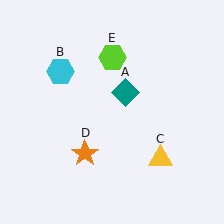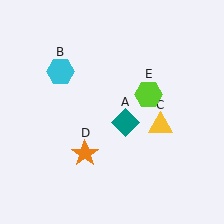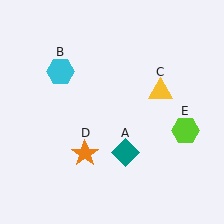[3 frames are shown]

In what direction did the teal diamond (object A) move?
The teal diamond (object A) moved down.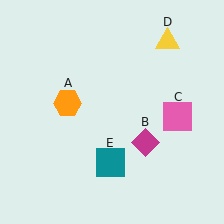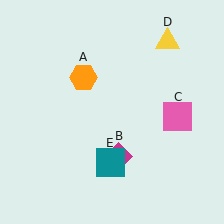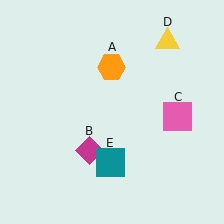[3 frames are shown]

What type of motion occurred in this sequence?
The orange hexagon (object A), magenta diamond (object B) rotated clockwise around the center of the scene.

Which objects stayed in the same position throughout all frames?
Pink square (object C) and yellow triangle (object D) and teal square (object E) remained stationary.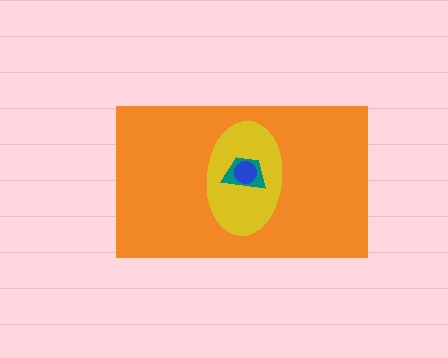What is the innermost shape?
The blue circle.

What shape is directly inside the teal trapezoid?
The blue circle.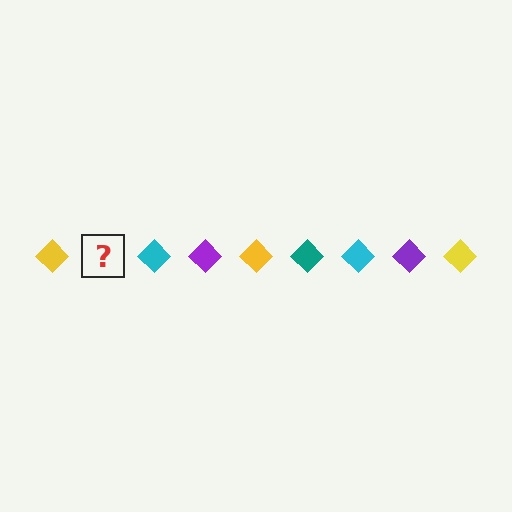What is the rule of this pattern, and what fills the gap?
The rule is that the pattern cycles through yellow, teal, cyan, purple diamonds. The gap should be filled with a teal diamond.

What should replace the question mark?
The question mark should be replaced with a teal diamond.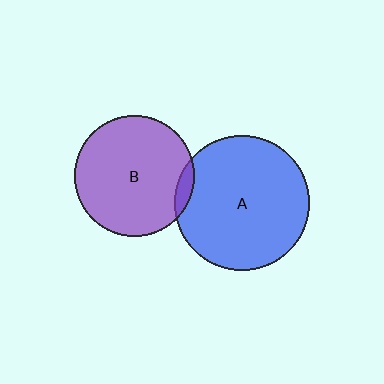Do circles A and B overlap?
Yes.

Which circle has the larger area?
Circle A (blue).